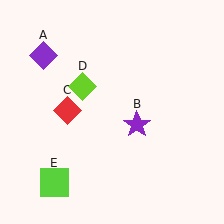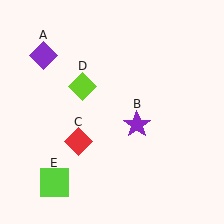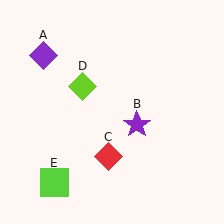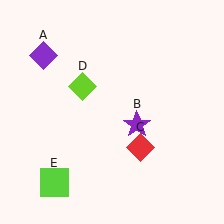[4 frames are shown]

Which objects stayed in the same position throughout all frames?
Purple diamond (object A) and purple star (object B) and lime diamond (object D) and lime square (object E) remained stationary.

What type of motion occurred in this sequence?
The red diamond (object C) rotated counterclockwise around the center of the scene.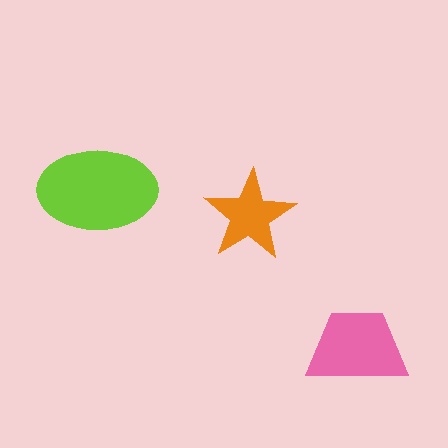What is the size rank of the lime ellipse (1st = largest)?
1st.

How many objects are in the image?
There are 3 objects in the image.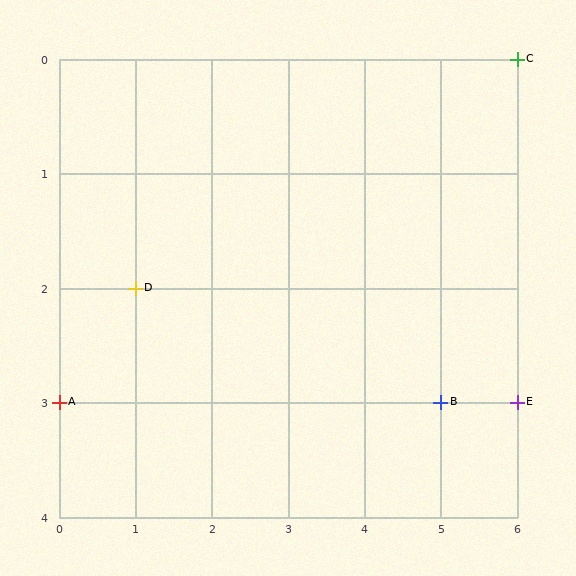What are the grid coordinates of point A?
Point A is at grid coordinates (0, 3).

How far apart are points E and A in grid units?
Points E and A are 6 columns apart.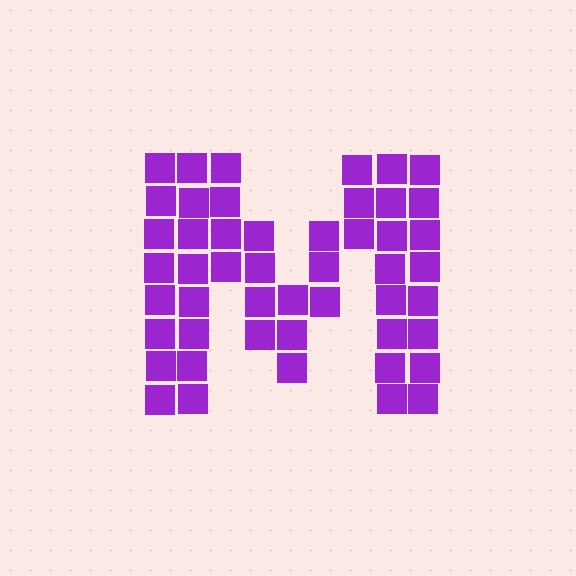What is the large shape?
The large shape is the letter M.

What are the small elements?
The small elements are squares.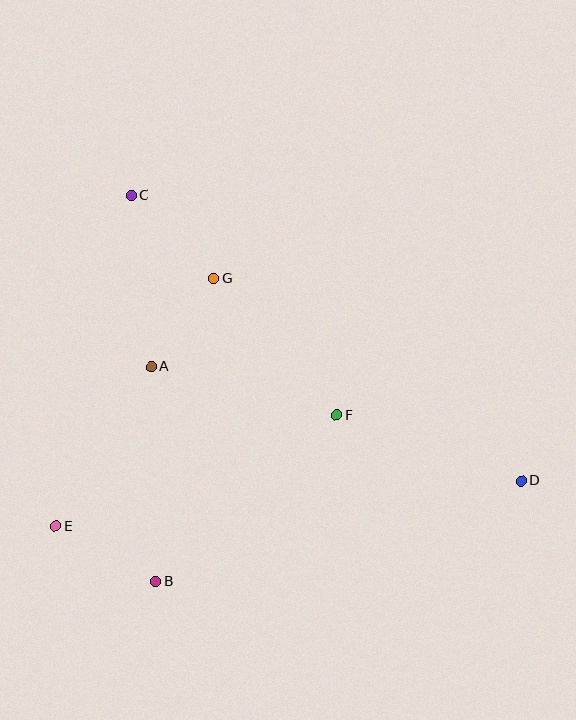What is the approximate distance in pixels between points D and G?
The distance between D and G is approximately 368 pixels.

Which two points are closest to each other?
Points A and G are closest to each other.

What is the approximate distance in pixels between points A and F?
The distance between A and F is approximately 192 pixels.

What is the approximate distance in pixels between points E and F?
The distance between E and F is approximately 302 pixels.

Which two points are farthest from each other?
Points C and D are farthest from each other.